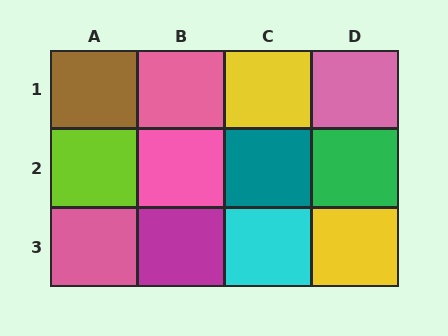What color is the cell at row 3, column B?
Magenta.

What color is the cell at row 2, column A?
Lime.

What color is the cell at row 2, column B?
Pink.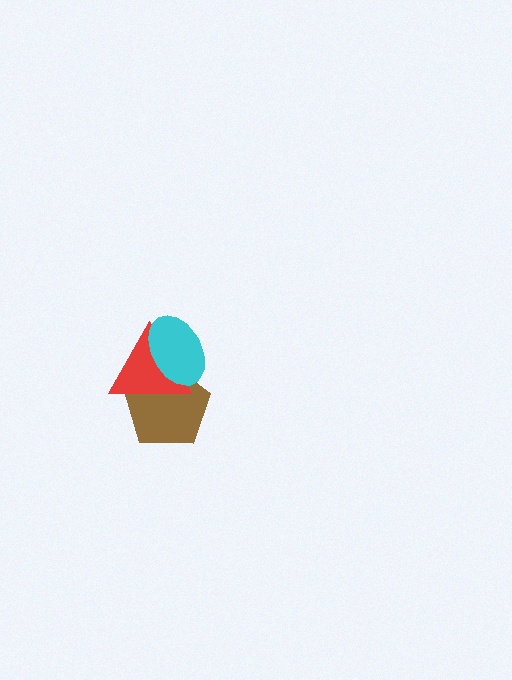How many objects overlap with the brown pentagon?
2 objects overlap with the brown pentagon.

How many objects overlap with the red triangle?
2 objects overlap with the red triangle.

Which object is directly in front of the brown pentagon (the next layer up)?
The red triangle is directly in front of the brown pentagon.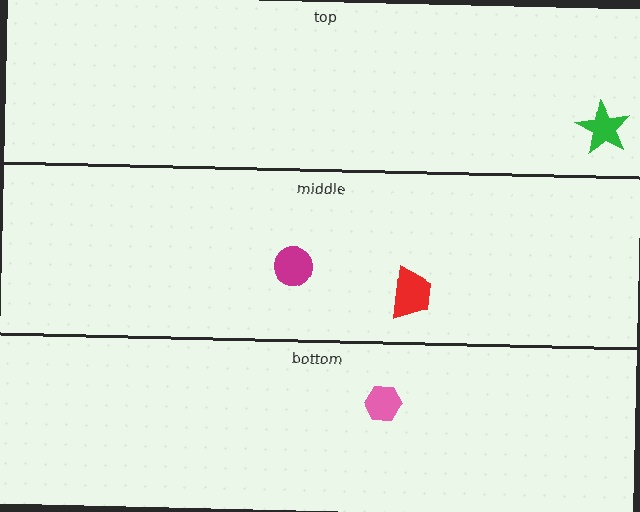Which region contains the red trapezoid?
The middle region.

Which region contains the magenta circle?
The middle region.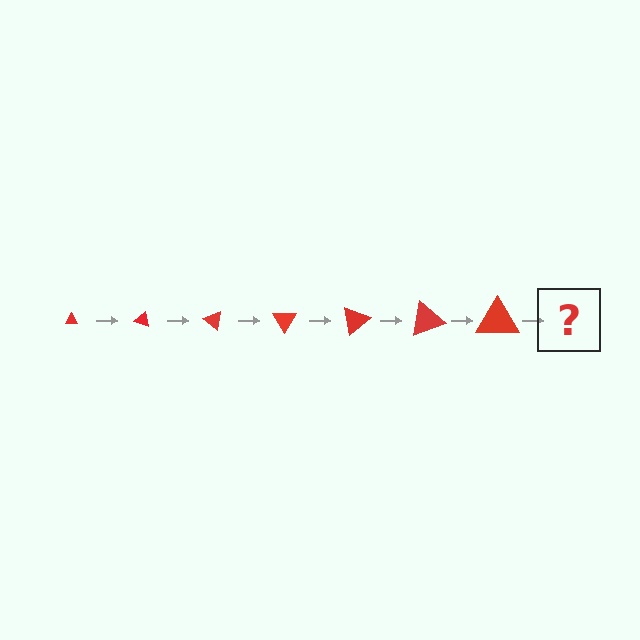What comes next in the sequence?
The next element should be a triangle, larger than the previous one and rotated 140 degrees from the start.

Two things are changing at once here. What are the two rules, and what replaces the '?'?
The two rules are that the triangle grows larger each step and it rotates 20 degrees each step. The '?' should be a triangle, larger than the previous one and rotated 140 degrees from the start.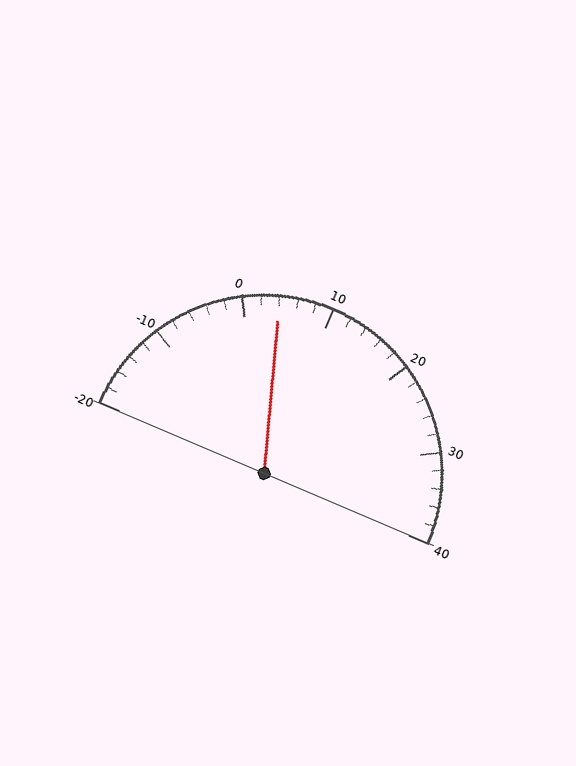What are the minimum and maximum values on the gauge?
The gauge ranges from -20 to 40.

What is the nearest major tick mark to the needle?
The nearest major tick mark is 0.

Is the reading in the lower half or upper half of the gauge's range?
The reading is in the lower half of the range (-20 to 40).